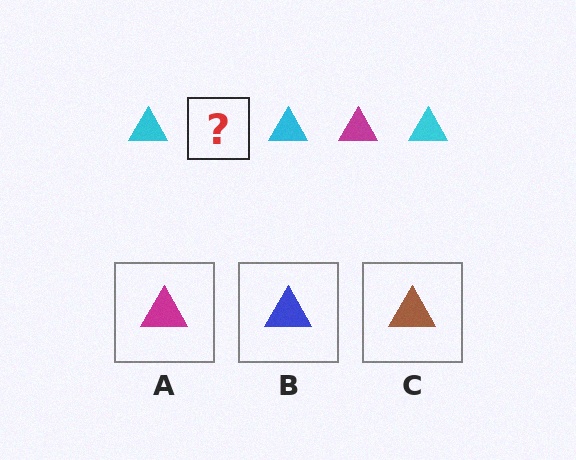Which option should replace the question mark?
Option A.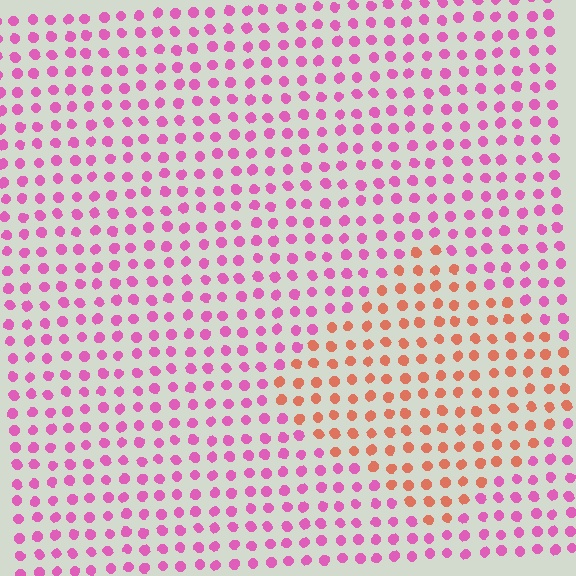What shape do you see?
I see a diamond.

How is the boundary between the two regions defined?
The boundary is defined purely by a slight shift in hue (about 53 degrees). Spacing, size, and orientation are identical on both sides.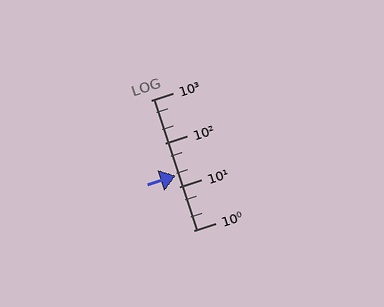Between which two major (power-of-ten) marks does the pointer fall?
The pointer is between 10 and 100.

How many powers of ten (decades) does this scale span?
The scale spans 3 decades, from 1 to 1000.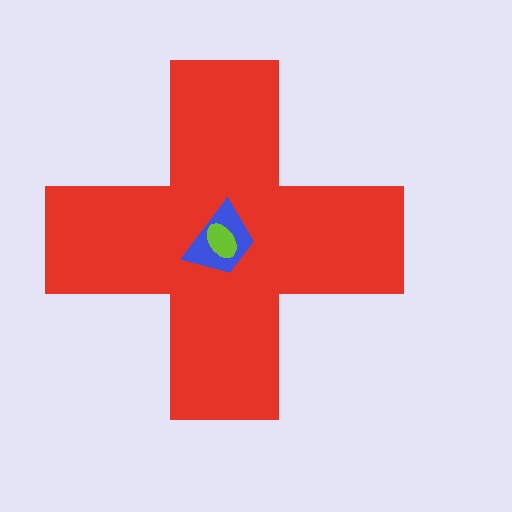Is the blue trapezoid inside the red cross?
Yes.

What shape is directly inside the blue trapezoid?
The lime ellipse.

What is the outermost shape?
The red cross.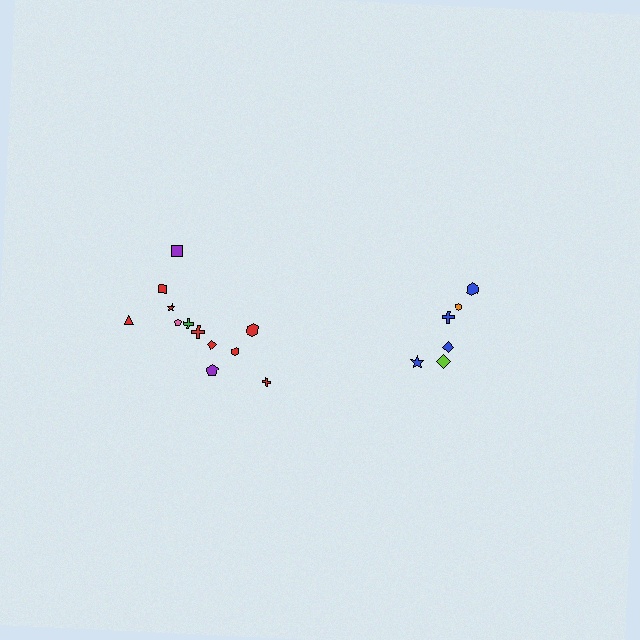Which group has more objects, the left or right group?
The left group.